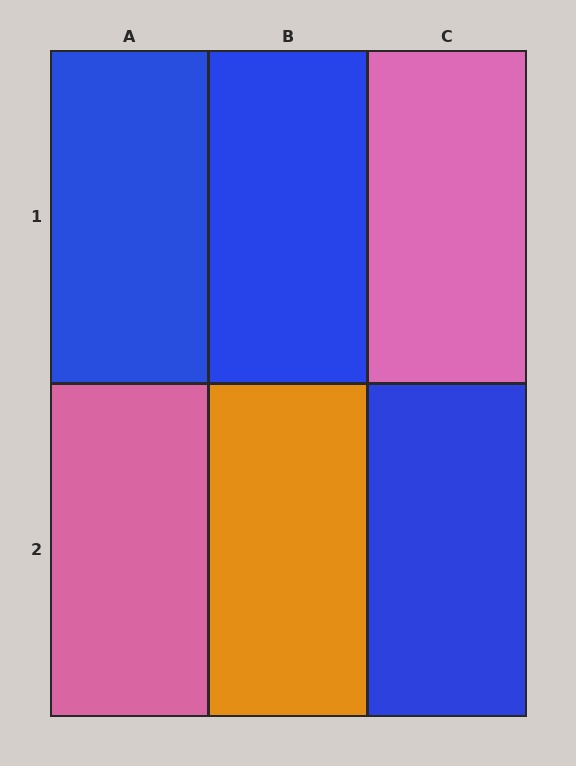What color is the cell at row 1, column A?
Blue.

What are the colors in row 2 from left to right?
Pink, orange, blue.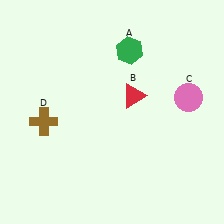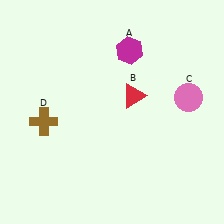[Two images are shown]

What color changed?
The hexagon (A) changed from green in Image 1 to magenta in Image 2.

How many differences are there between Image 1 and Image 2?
There is 1 difference between the two images.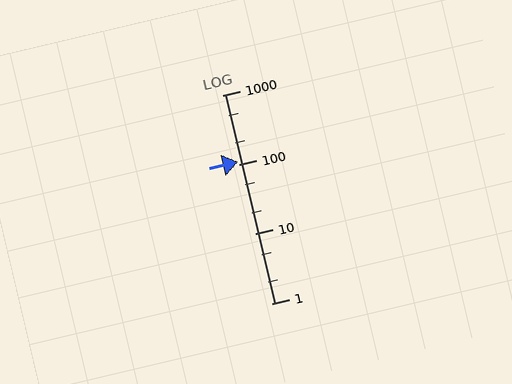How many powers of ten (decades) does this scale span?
The scale spans 3 decades, from 1 to 1000.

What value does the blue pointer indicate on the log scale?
The pointer indicates approximately 110.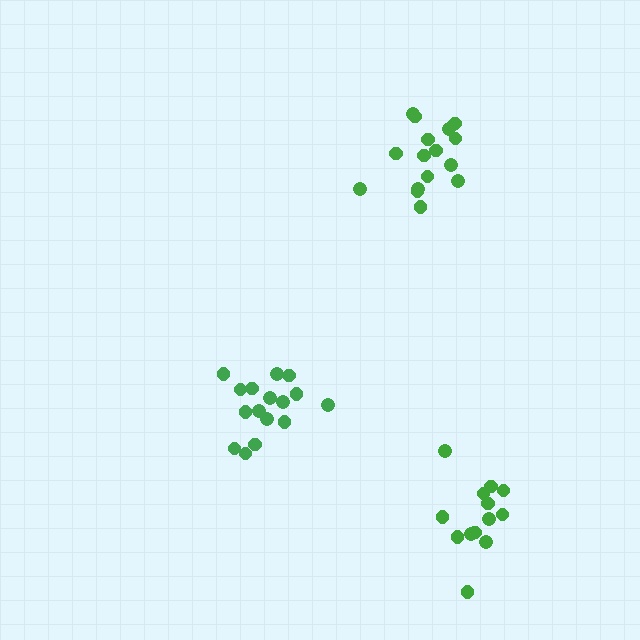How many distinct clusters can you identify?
There are 3 distinct clusters.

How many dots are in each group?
Group 1: 16 dots, Group 2: 16 dots, Group 3: 13 dots (45 total).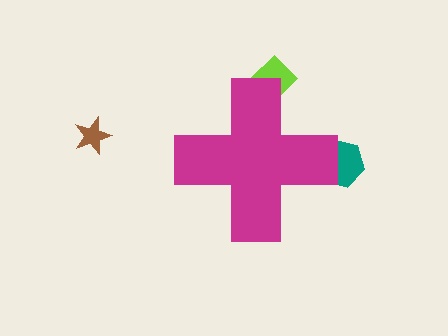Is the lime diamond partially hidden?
Yes, the lime diamond is partially hidden behind the magenta cross.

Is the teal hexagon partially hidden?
Yes, the teal hexagon is partially hidden behind the magenta cross.